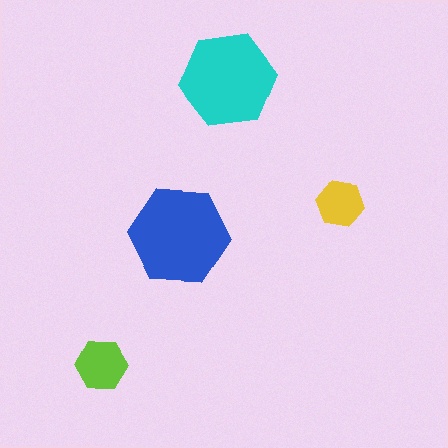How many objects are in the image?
There are 4 objects in the image.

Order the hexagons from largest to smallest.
the blue one, the cyan one, the lime one, the yellow one.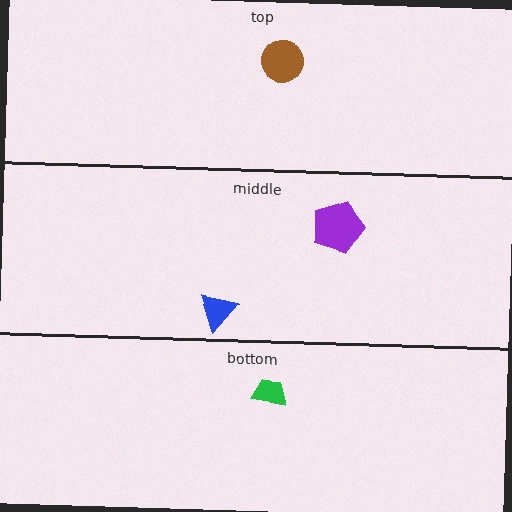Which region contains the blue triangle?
The middle region.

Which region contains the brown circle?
The top region.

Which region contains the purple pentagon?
The middle region.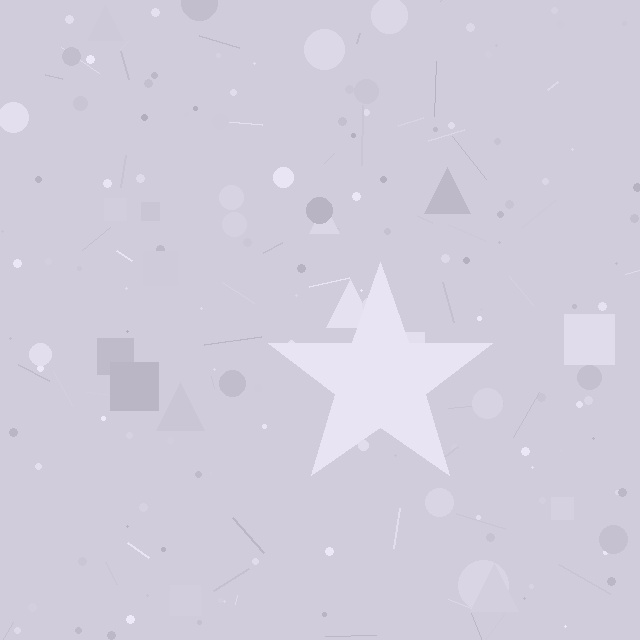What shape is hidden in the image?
A star is hidden in the image.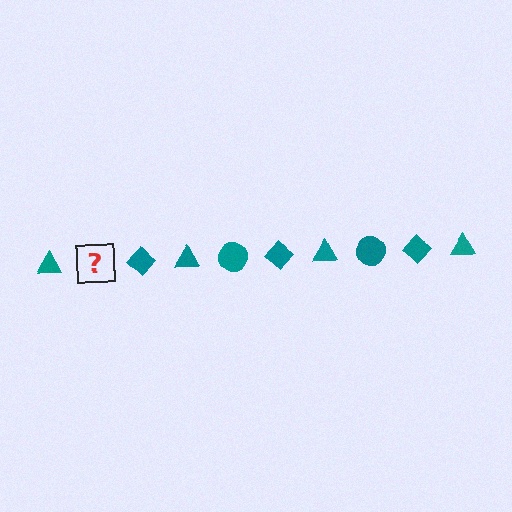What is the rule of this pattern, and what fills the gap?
The rule is that the pattern cycles through triangle, circle, diamond shapes in teal. The gap should be filled with a teal circle.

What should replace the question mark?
The question mark should be replaced with a teal circle.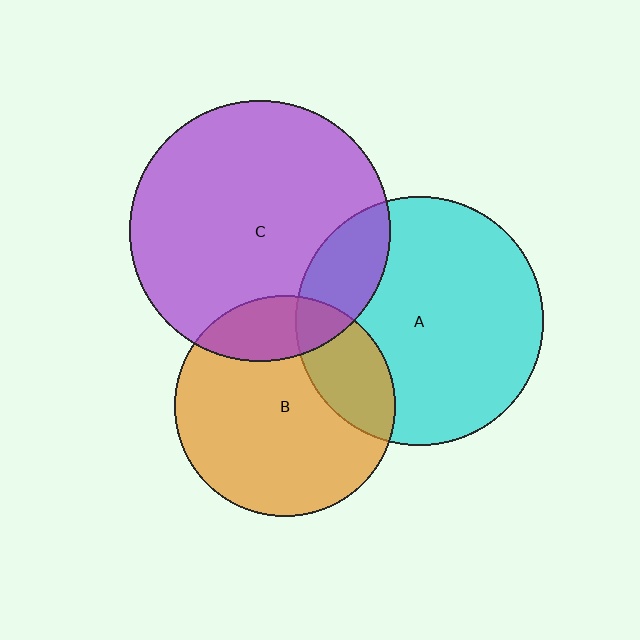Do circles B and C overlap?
Yes.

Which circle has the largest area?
Circle C (purple).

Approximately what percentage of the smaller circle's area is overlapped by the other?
Approximately 20%.